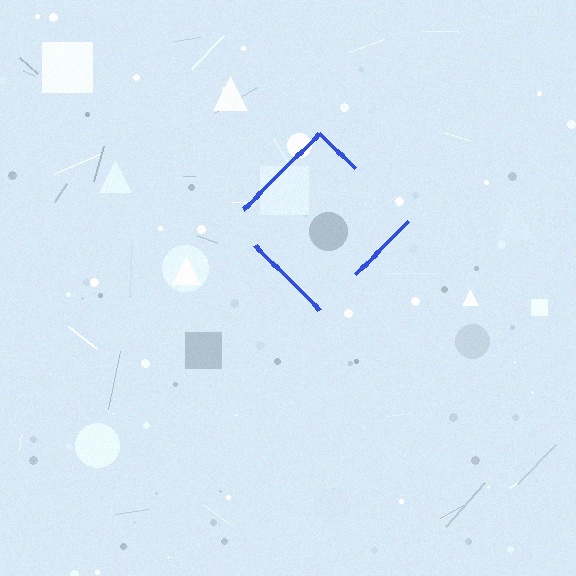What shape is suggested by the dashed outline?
The dashed outline suggests a diamond.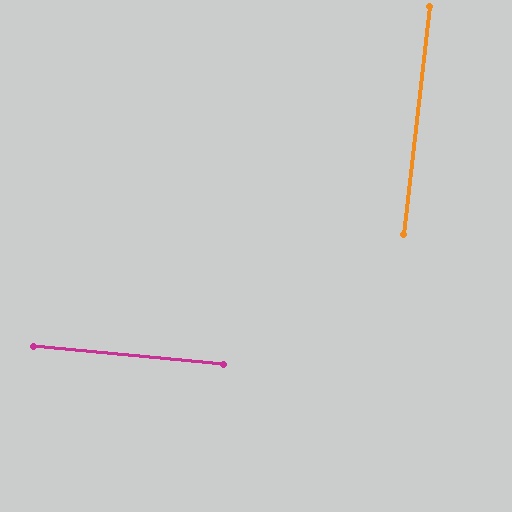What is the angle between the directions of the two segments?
Approximately 89 degrees.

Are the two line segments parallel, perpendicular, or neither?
Perpendicular — they meet at approximately 89°.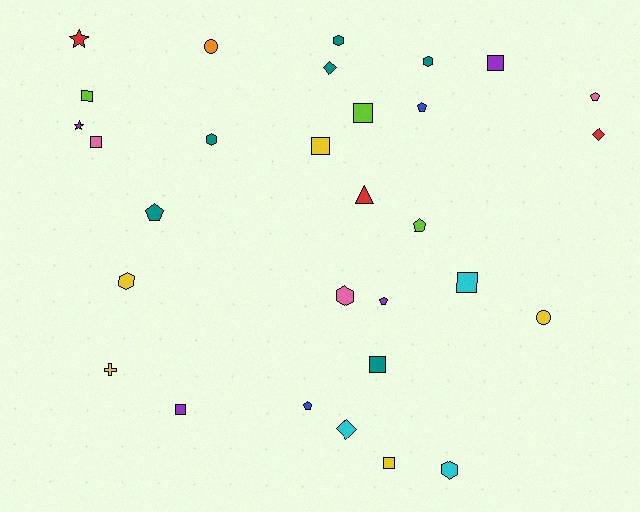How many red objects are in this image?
There are 3 red objects.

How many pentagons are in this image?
There are 6 pentagons.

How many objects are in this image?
There are 30 objects.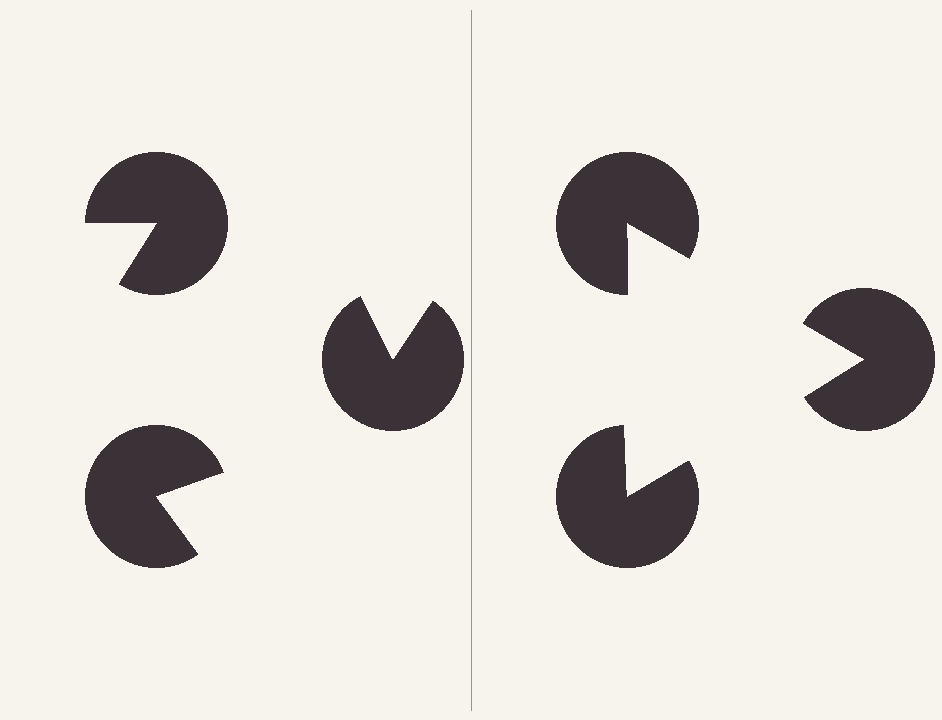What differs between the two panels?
The pac-man discs are positioned identically on both sides; only the wedge orientations differ. On the right they align to a triangle; on the left they are misaligned.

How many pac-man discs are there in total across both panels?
6 — 3 on each side.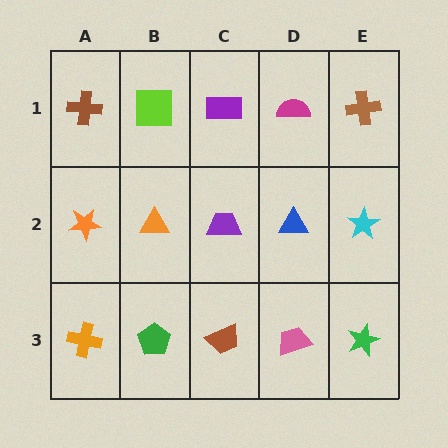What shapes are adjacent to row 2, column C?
A purple rectangle (row 1, column C), a brown trapezoid (row 3, column C), an orange triangle (row 2, column B), a blue triangle (row 2, column D).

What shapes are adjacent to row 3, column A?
An orange star (row 2, column A), a green pentagon (row 3, column B).